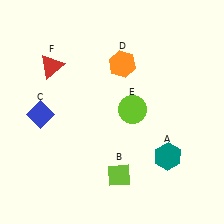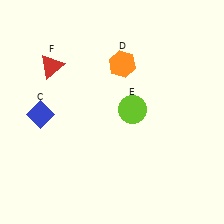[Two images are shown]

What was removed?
The lime diamond (B), the teal hexagon (A) were removed in Image 2.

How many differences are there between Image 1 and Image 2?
There are 2 differences between the two images.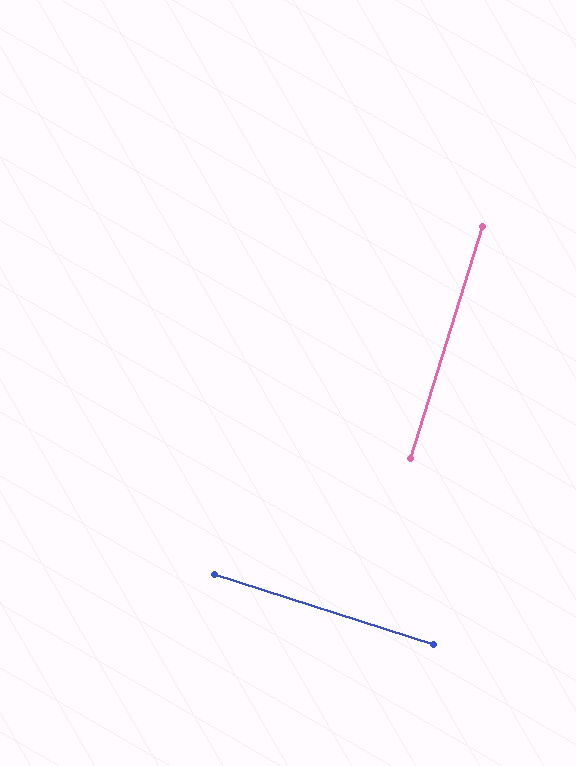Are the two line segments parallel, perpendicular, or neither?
Perpendicular — they meet at approximately 90°.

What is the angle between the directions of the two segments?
Approximately 90 degrees.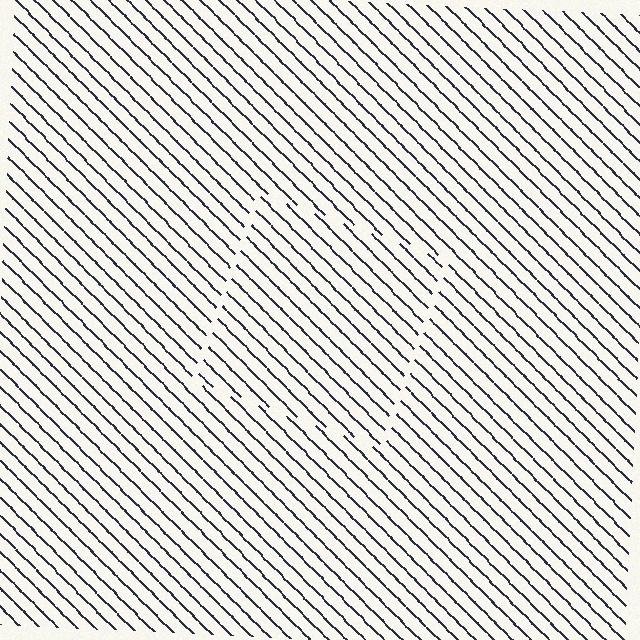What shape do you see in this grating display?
An illusory square. The interior of the shape contains the same grating, shifted by half a period — the contour is defined by the phase discontinuity where line-ends from the inner and outer gratings abut.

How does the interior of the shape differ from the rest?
The interior of the shape contains the same grating, shifted by half a period — the contour is defined by the phase discontinuity where line-ends from the inner and outer gratings abut.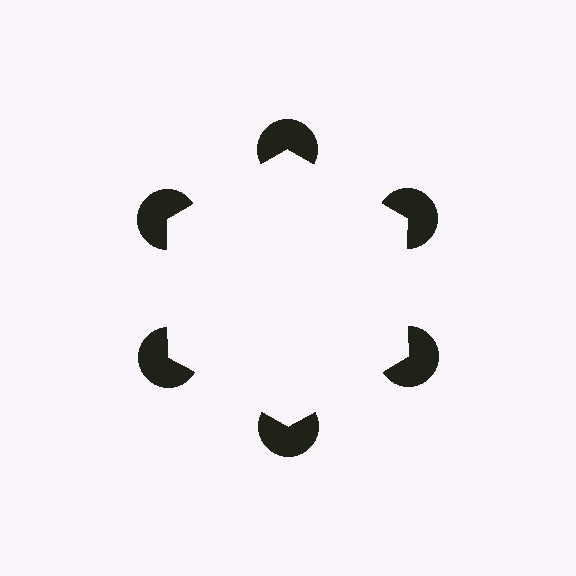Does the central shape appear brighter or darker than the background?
It typically appears slightly brighter than the background, even though no actual brightness change is drawn.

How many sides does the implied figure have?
6 sides.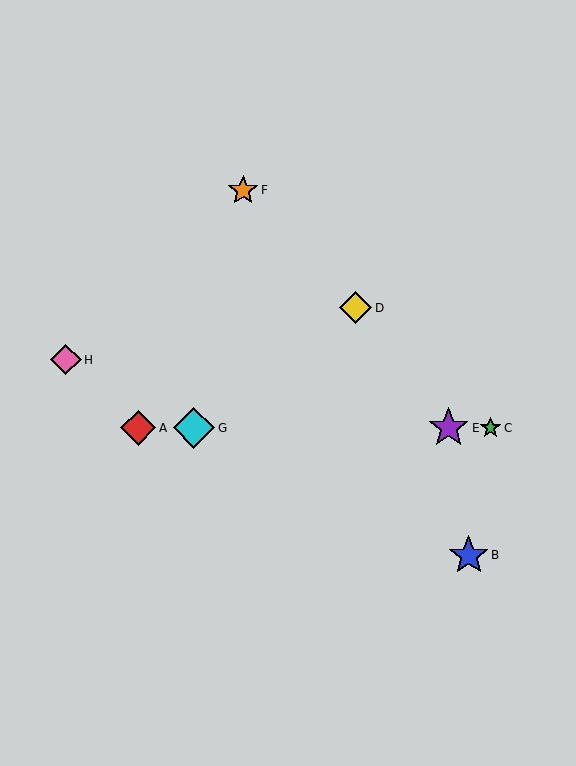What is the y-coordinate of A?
Object A is at y≈428.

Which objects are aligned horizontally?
Objects A, C, E, G are aligned horizontally.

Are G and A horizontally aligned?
Yes, both are at y≈428.